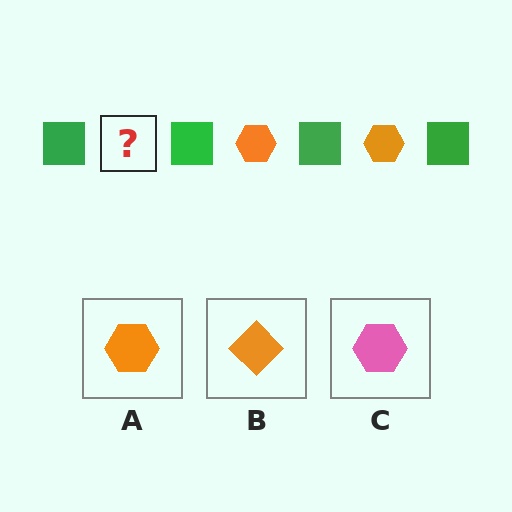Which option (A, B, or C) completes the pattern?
A.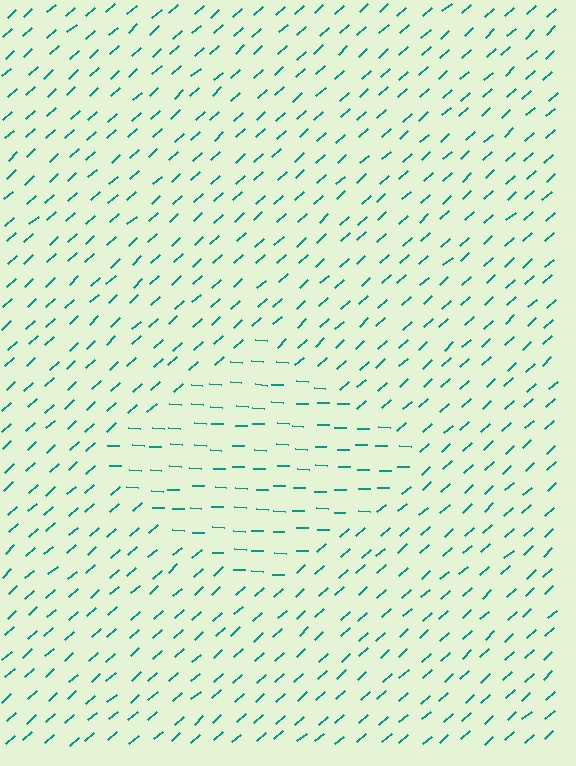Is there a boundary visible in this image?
Yes, there is a texture boundary formed by a change in line orientation.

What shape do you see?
I see a diamond.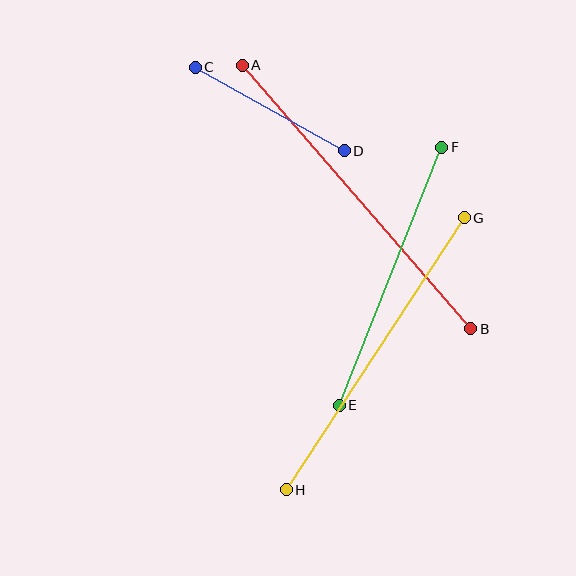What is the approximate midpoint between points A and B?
The midpoint is at approximately (357, 197) pixels.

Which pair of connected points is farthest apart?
Points A and B are farthest apart.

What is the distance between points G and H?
The distance is approximately 325 pixels.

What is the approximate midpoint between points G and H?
The midpoint is at approximately (375, 354) pixels.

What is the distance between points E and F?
The distance is approximately 278 pixels.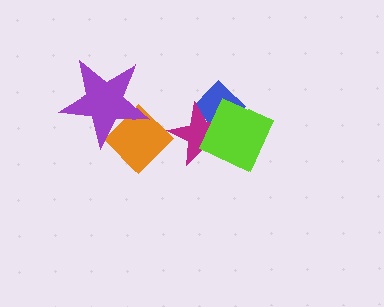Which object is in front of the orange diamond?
The purple star is in front of the orange diamond.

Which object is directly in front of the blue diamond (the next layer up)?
The magenta star is directly in front of the blue diamond.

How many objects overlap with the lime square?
2 objects overlap with the lime square.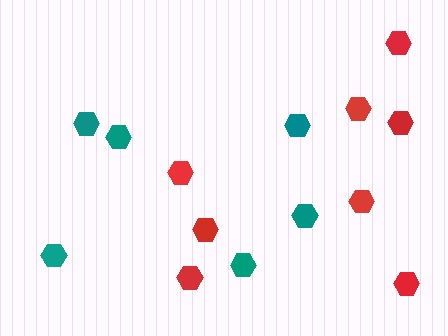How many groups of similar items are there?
There are 2 groups: one group of red hexagons (8) and one group of teal hexagons (6).